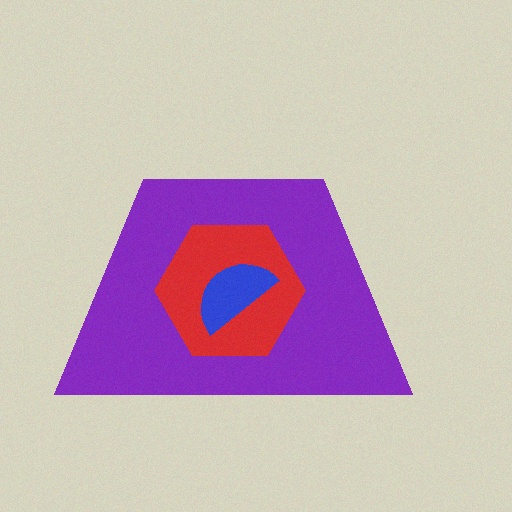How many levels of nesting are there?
3.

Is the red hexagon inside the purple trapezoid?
Yes.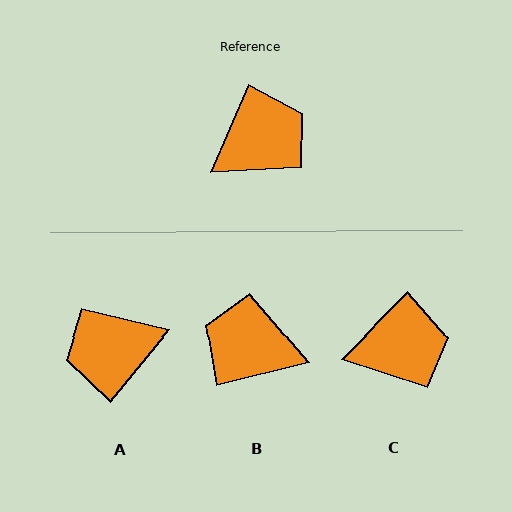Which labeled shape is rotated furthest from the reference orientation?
A, about 164 degrees away.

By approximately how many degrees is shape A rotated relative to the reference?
Approximately 164 degrees counter-clockwise.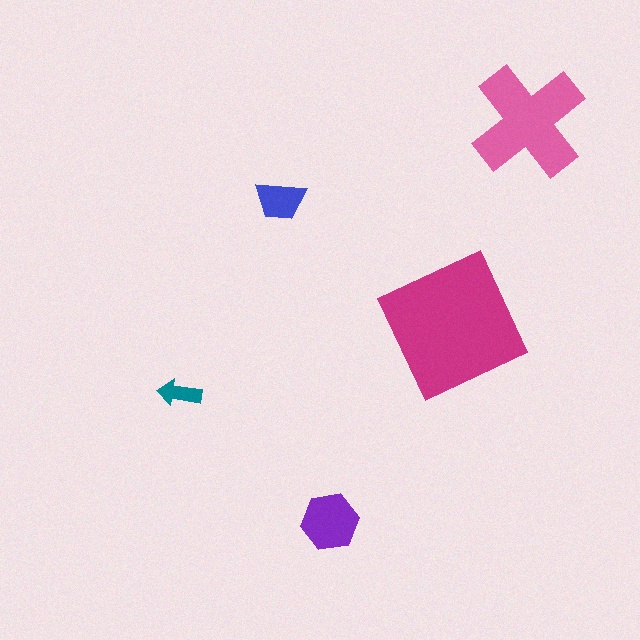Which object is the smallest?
The teal arrow.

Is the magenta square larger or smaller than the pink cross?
Larger.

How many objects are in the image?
There are 5 objects in the image.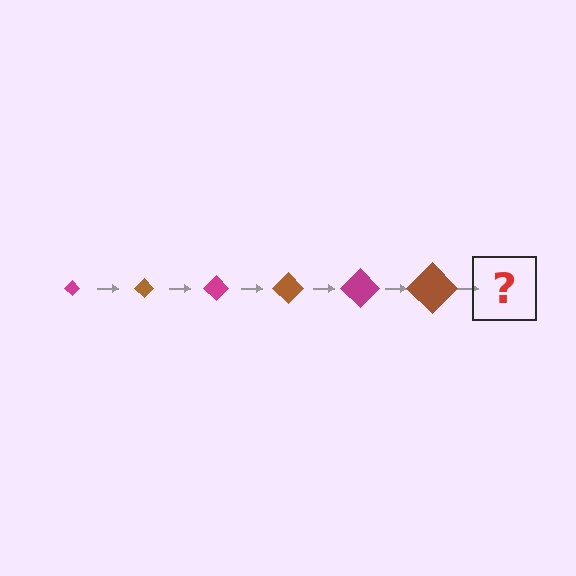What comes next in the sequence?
The next element should be a magenta diamond, larger than the previous one.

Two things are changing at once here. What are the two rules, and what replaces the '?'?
The two rules are that the diamond grows larger each step and the color cycles through magenta and brown. The '?' should be a magenta diamond, larger than the previous one.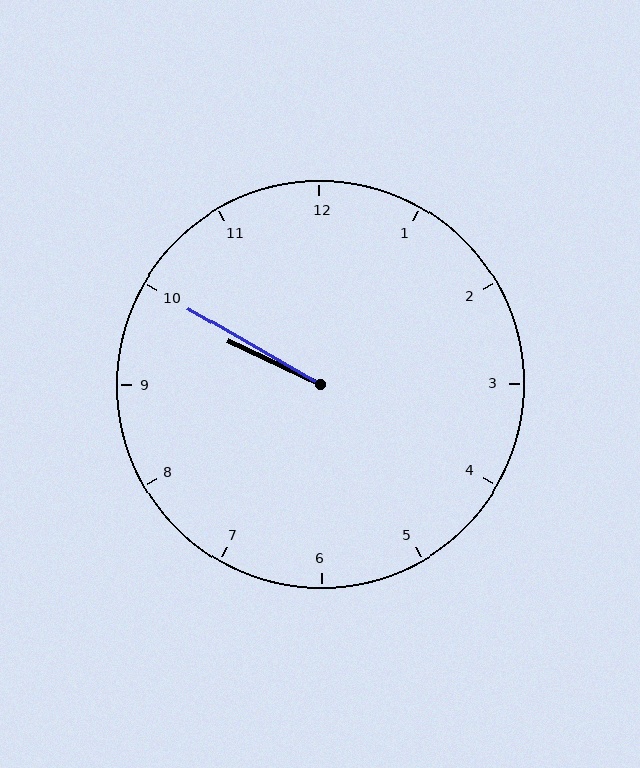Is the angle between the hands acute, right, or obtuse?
It is acute.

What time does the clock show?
9:50.